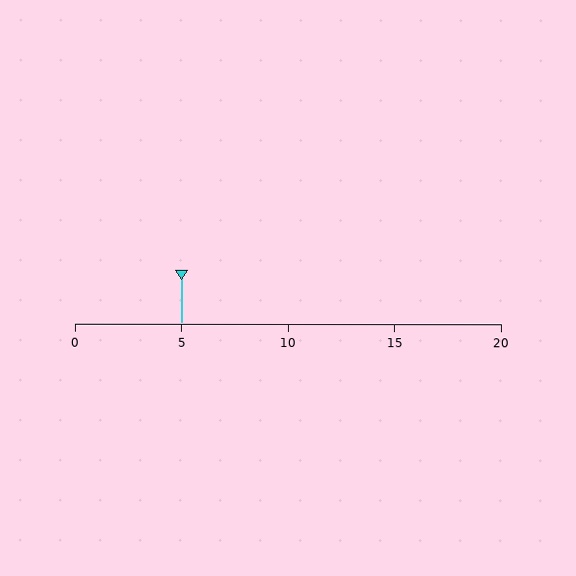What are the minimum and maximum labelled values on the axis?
The axis runs from 0 to 20.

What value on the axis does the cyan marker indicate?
The marker indicates approximately 5.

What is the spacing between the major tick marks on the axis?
The major ticks are spaced 5 apart.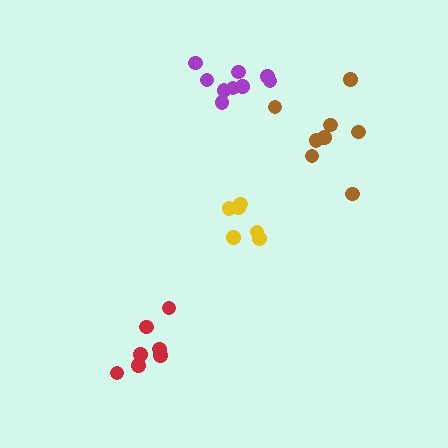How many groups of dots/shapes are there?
There are 4 groups.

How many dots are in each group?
Group 1: 9 dots, Group 2: 6 dots, Group 3: 8 dots, Group 4: 7 dots (30 total).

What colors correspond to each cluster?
The clusters are colored: purple, yellow, brown, red.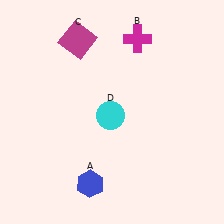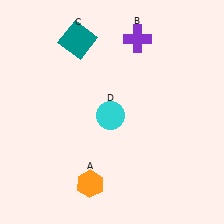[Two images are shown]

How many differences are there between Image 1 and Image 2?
There are 3 differences between the two images.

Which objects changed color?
A changed from blue to orange. B changed from magenta to purple. C changed from magenta to teal.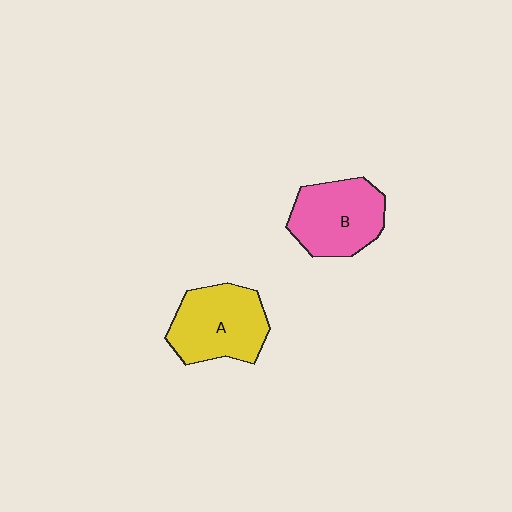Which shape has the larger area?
Shape A (yellow).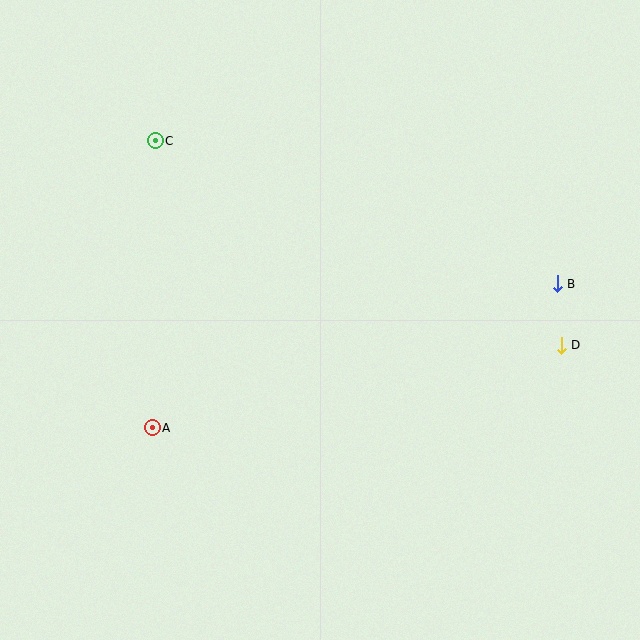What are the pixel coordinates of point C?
Point C is at (155, 141).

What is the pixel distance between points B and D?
The distance between B and D is 62 pixels.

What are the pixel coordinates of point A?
Point A is at (152, 428).